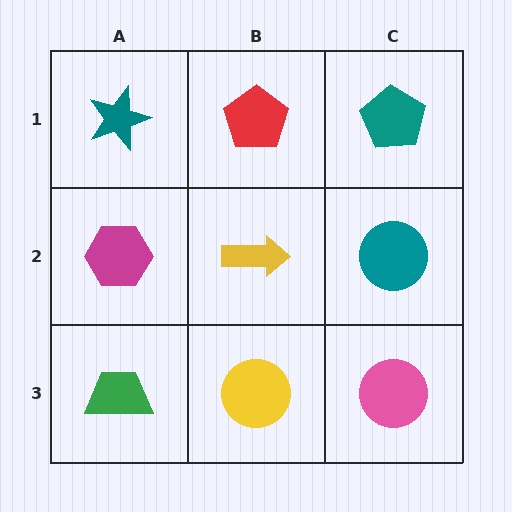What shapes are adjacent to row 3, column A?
A magenta hexagon (row 2, column A), a yellow circle (row 3, column B).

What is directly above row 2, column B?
A red pentagon.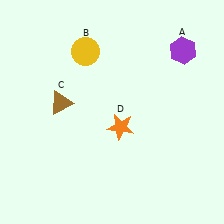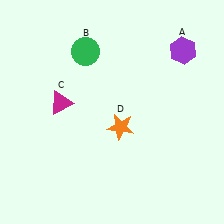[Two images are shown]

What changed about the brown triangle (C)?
In Image 1, C is brown. In Image 2, it changed to magenta.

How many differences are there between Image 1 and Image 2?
There are 2 differences between the two images.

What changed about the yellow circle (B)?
In Image 1, B is yellow. In Image 2, it changed to green.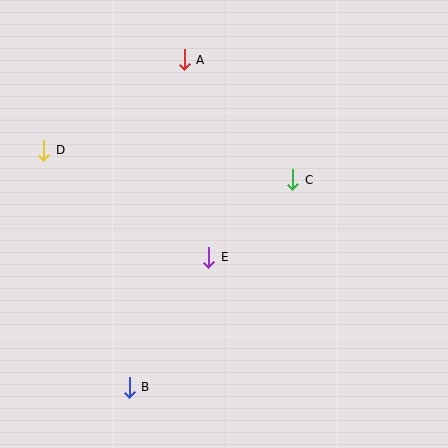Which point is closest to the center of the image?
Point E at (209, 257) is closest to the center.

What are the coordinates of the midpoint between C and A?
The midpoint between C and A is at (239, 120).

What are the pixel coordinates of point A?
Point A is at (184, 60).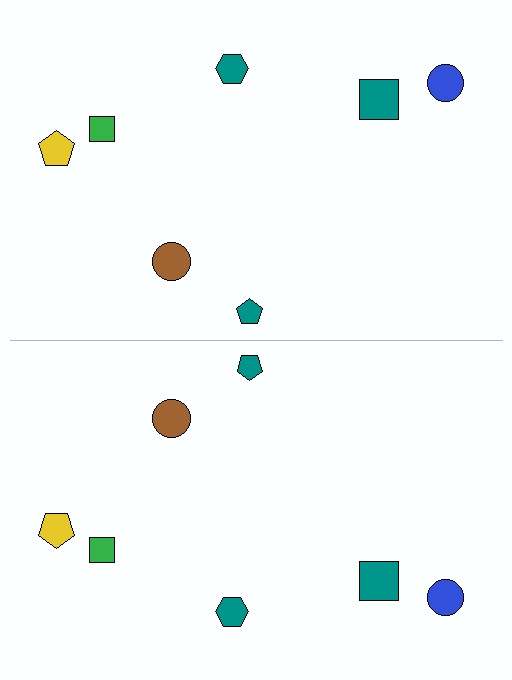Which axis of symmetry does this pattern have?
The pattern has a horizontal axis of symmetry running through the center of the image.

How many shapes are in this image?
There are 14 shapes in this image.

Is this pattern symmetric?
Yes, this pattern has bilateral (reflection) symmetry.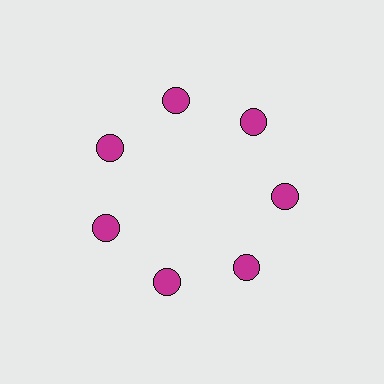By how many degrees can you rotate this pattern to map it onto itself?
The pattern maps onto itself every 51 degrees of rotation.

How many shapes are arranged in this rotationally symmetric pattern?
There are 7 shapes, arranged in 7 groups of 1.